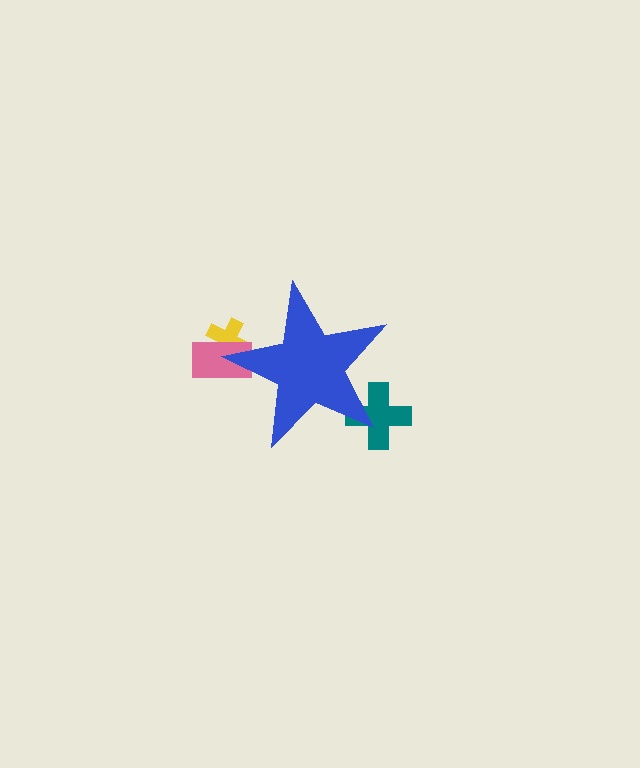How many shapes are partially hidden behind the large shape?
3 shapes are partially hidden.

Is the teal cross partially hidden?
Yes, the teal cross is partially hidden behind the blue star.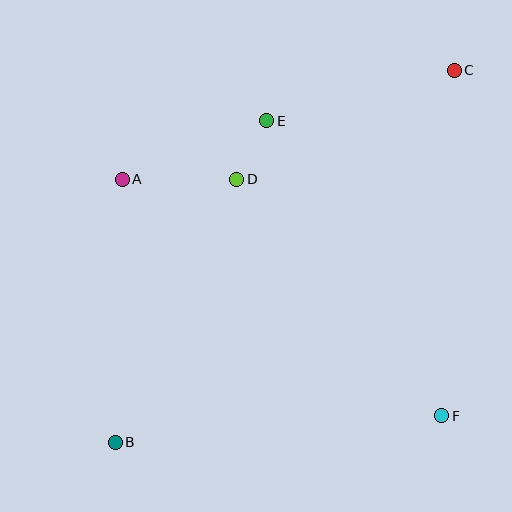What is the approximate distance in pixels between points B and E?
The distance between B and E is approximately 356 pixels.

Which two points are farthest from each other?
Points B and C are farthest from each other.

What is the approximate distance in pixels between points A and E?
The distance between A and E is approximately 156 pixels.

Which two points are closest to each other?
Points D and E are closest to each other.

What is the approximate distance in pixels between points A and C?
The distance between A and C is approximately 349 pixels.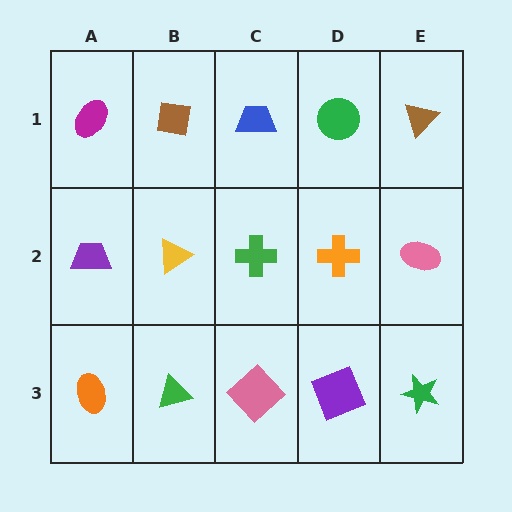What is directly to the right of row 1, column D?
A brown triangle.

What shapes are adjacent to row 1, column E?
A pink ellipse (row 2, column E), a green circle (row 1, column D).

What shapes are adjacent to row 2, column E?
A brown triangle (row 1, column E), a green star (row 3, column E), an orange cross (row 2, column D).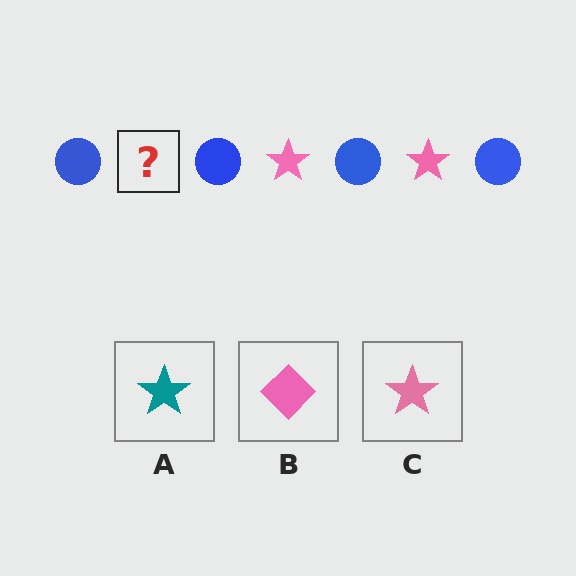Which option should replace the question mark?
Option C.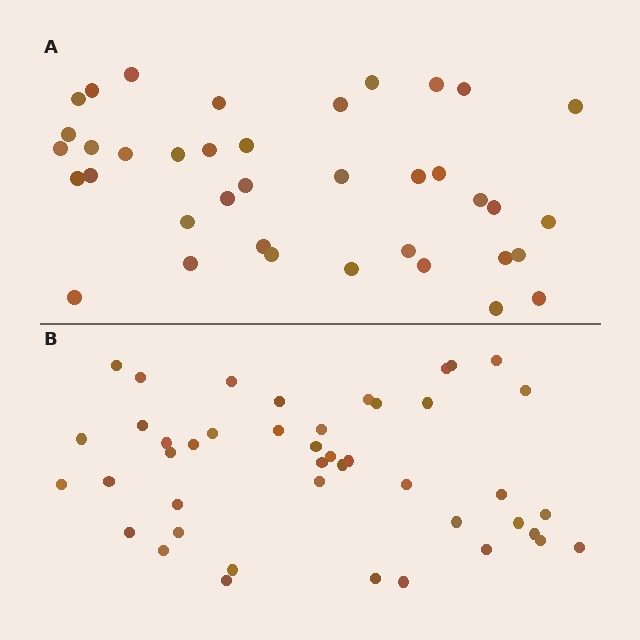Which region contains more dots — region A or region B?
Region B (the bottom region) has more dots.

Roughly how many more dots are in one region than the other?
Region B has about 6 more dots than region A.